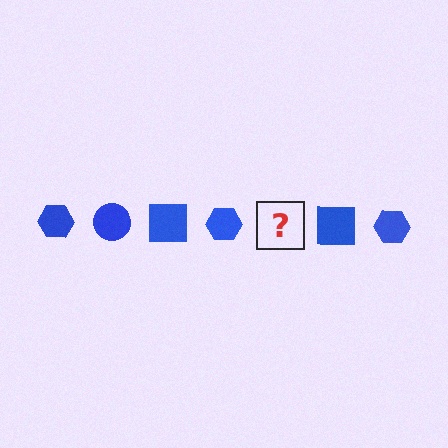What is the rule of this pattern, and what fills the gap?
The rule is that the pattern cycles through hexagon, circle, square shapes in blue. The gap should be filled with a blue circle.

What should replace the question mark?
The question mark should be replaced with a blue circle.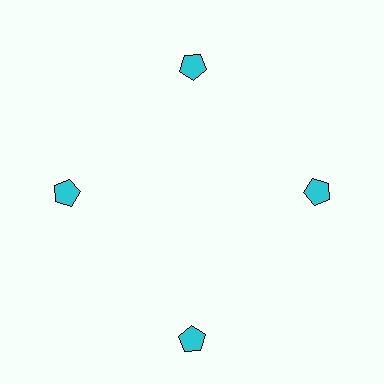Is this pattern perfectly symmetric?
No. The 4 cyan pentagons are arranged in a ring, but one element near the 6 o'clock position is pushed outward from the center, breaking the 4-fold rotational symmetry.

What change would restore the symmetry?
The symmetry would be restored by moving it inward, back onto the ring so that all 4 pentagons sit at equal angles and equal distance from the center.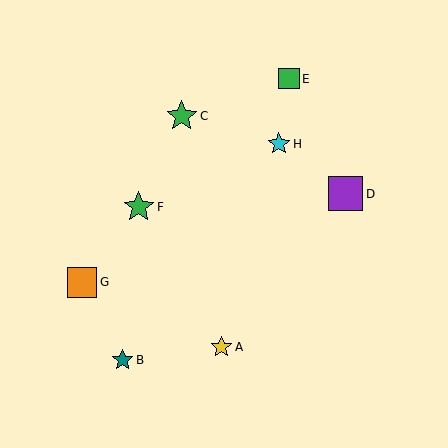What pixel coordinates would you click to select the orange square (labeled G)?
Click at (82, 282) to select the orange square G.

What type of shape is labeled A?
Shape A is a yellow star.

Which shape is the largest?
The purple square (labeled D) is the largest.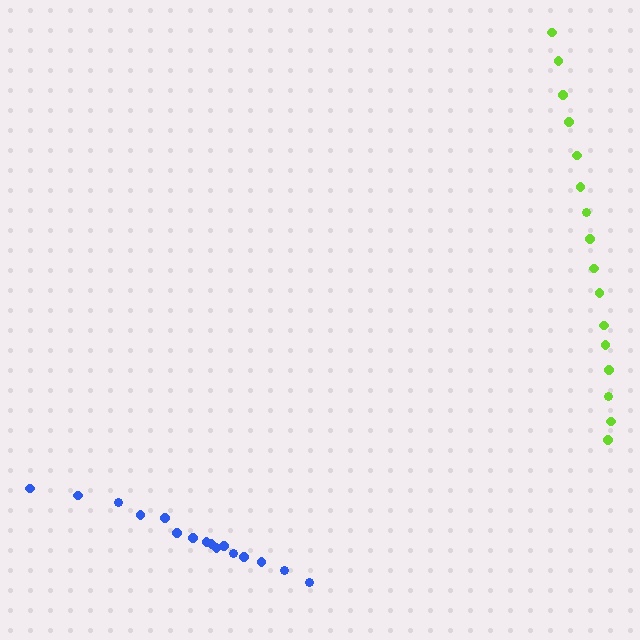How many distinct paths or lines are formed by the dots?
There are 2 distinct paths.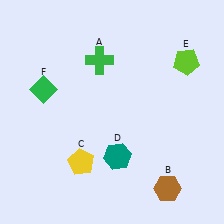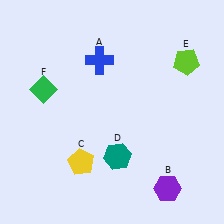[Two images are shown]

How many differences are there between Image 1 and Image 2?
There are 2 differences between the two images.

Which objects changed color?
A changed from green to blue. B changed from brown to purple.